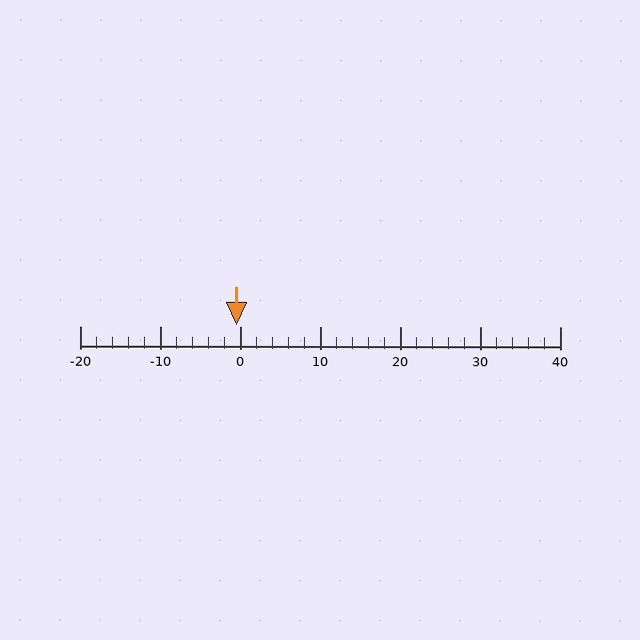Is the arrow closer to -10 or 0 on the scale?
The arrow is closer to 0.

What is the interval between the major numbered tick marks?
The major tick marks are spaced 10 units apart.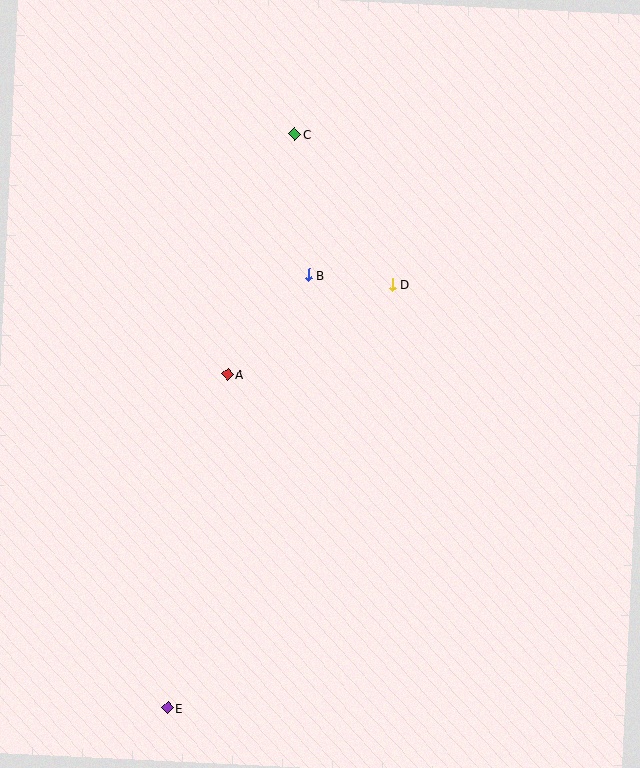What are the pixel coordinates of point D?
Point D is at (392, 285).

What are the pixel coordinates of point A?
Point A is at (227, 374).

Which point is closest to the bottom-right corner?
Point E is closest to the bottom-right corner.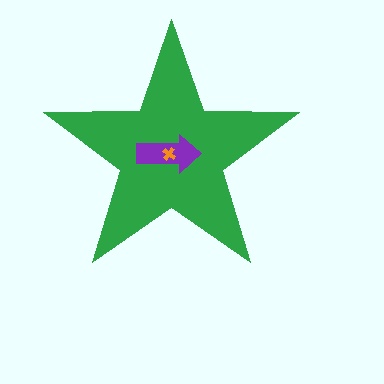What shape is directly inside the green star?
The purple arrow.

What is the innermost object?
The orange cross.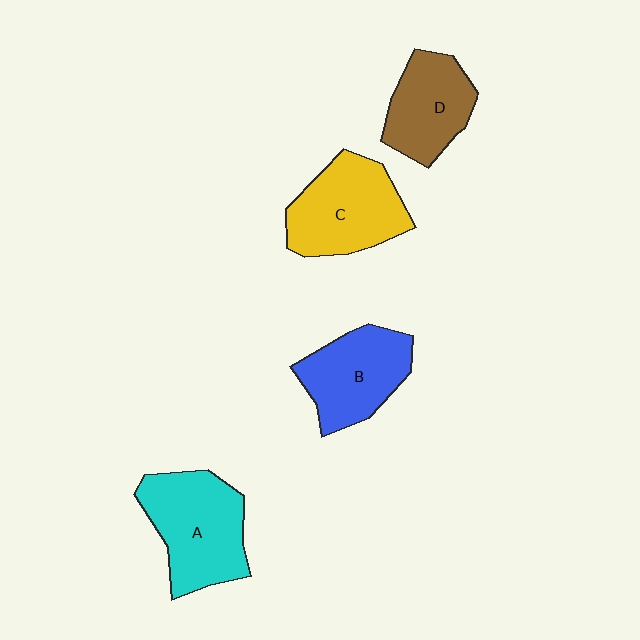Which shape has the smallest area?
Shape D (brown).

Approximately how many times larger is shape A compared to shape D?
Approximately 1.3 times.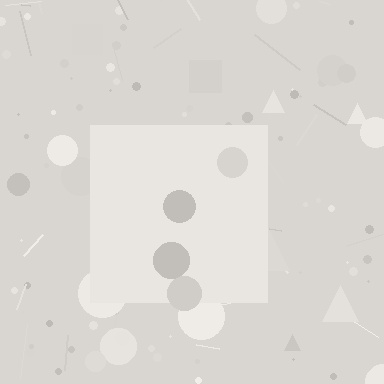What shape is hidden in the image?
A square is hidden in the image.